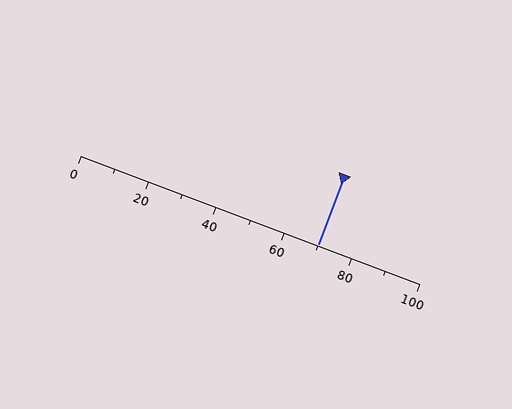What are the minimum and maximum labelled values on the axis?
The axis runs from 0 to 100.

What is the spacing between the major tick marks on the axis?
The major ticks are spaced 20 apart.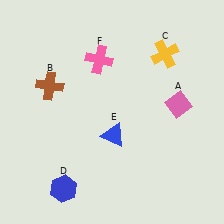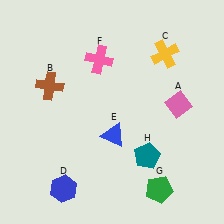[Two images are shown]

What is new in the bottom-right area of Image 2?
A teal pentagon (H) was added in the bottom-right area of Image 2.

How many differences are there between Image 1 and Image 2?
There are 2 differences between the two images.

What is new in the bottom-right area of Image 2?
A green pentagon (G) was added in the bottom-right area of Image 2.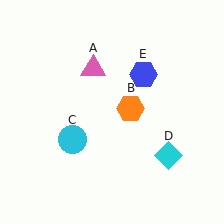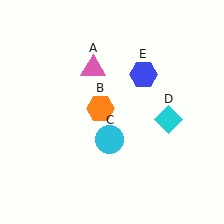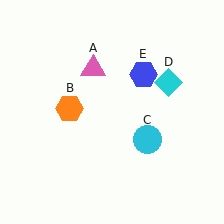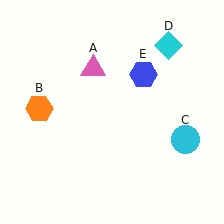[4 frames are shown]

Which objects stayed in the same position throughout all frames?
Pink triangle (object A) and blue hexagon (object E) remained stationary.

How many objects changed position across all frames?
3 objects changed position: orange hexagon (object B), cyan circle (object C), cyan diamond (object D).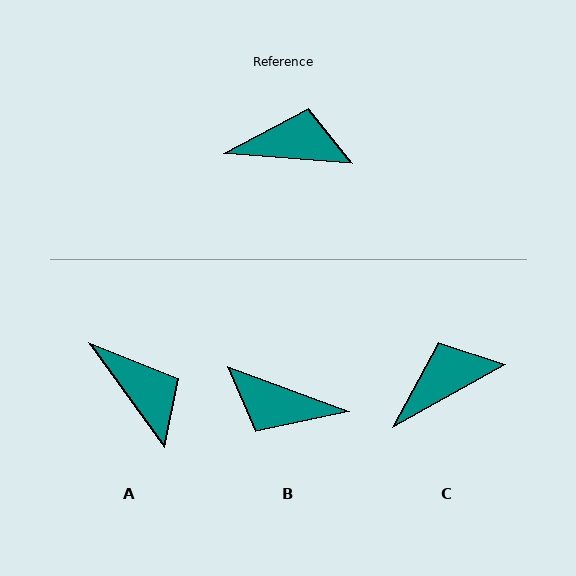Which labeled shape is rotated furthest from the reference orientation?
B, about 164 degrees away.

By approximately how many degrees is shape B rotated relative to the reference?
Approximately 164 degrees counter-clockwise.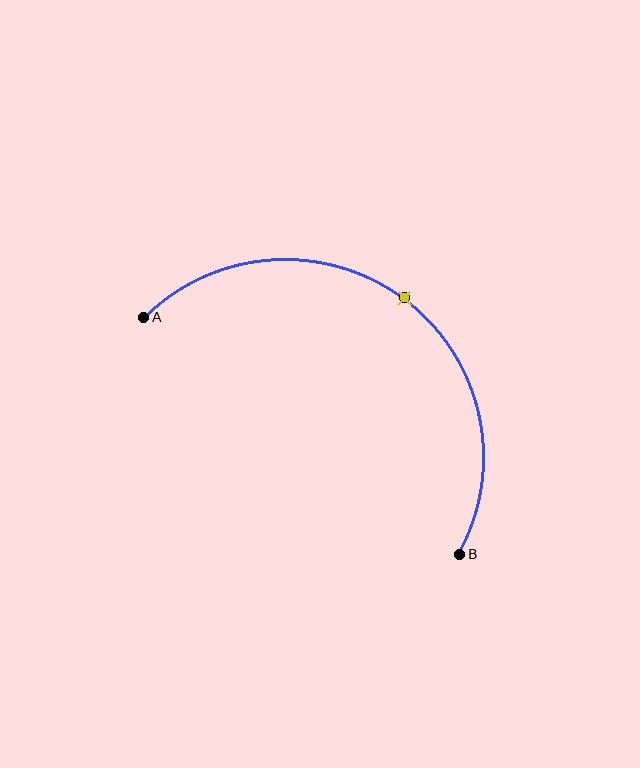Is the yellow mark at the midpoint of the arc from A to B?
Yes. The yellow mark lies on the arc at equal arc-length from both A and B — it is the arc midpoint.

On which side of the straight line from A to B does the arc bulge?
The arc bulges above and to the right of the straight line connecting A and B.